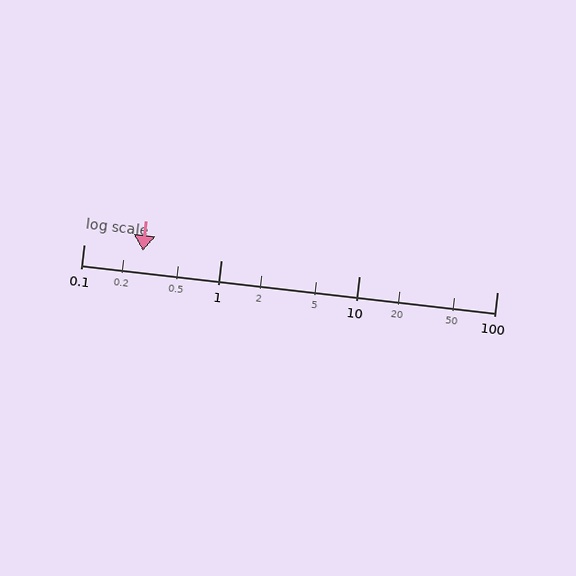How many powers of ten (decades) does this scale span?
The scale spans 3 decades, from 0.1 to 100.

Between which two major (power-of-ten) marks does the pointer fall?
The pointer is between 0.1 and 1.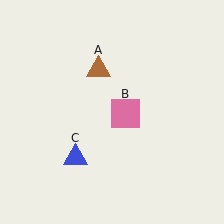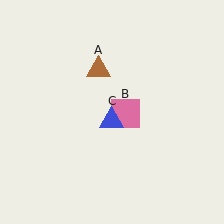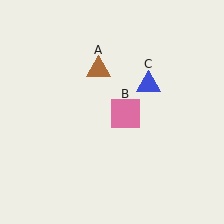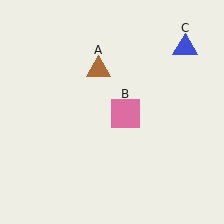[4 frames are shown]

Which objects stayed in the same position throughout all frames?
Brown triangle (object A) and pink square (object B) remained stationary.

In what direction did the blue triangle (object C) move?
The blue triangle (object C) moved up and to the right.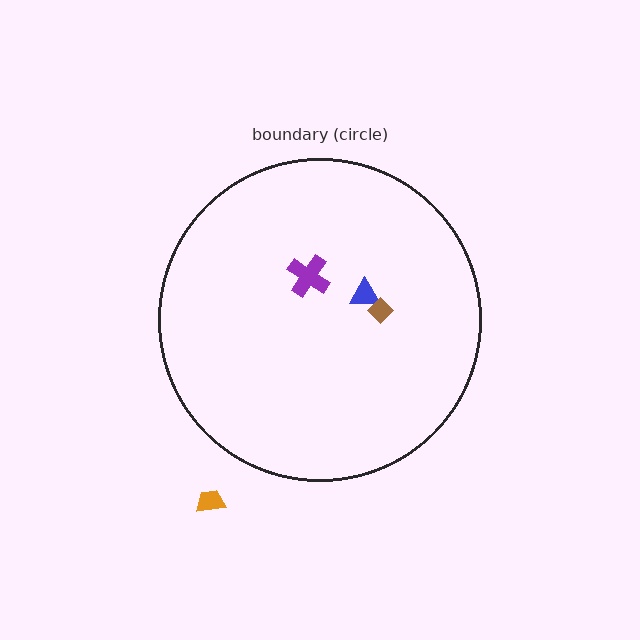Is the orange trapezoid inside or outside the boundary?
Outside.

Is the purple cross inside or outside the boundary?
Inside.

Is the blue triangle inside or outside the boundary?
Inside.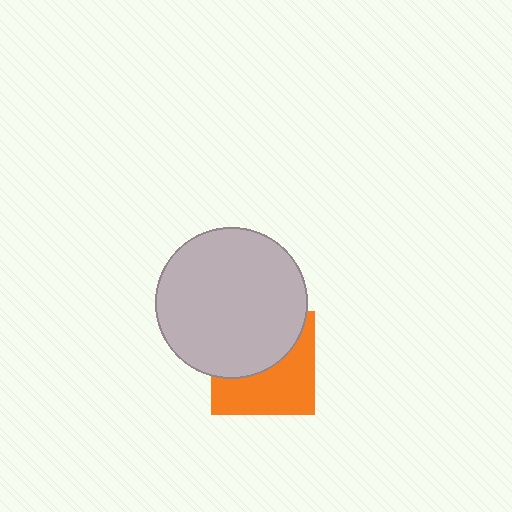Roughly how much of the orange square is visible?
About half of it is visible (roughly 51%).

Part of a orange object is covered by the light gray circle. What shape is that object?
It is a square.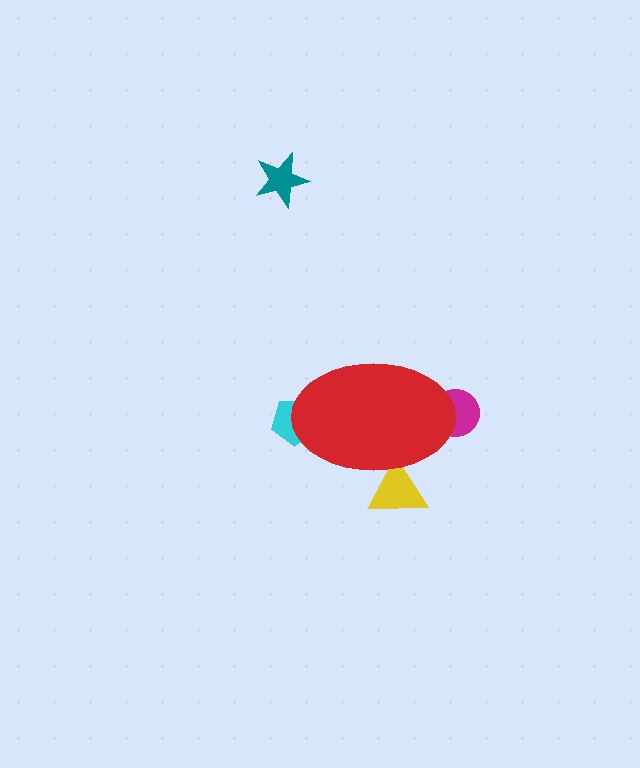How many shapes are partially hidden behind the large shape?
3 shapes are partially hidden.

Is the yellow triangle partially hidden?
Yes, the yellow triangle is partially hidden behind the red ellipse.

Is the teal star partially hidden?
No, the teal star is fully visible.